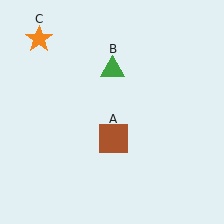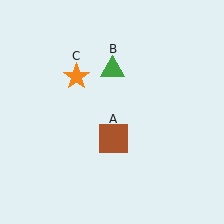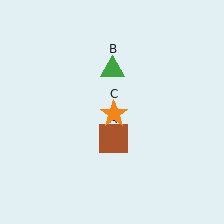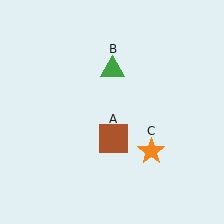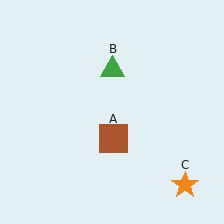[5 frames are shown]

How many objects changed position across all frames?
1 object changed position: orange star (object C).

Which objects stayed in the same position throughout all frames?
Brown square (object A) and green triangle (object B) remained stationary.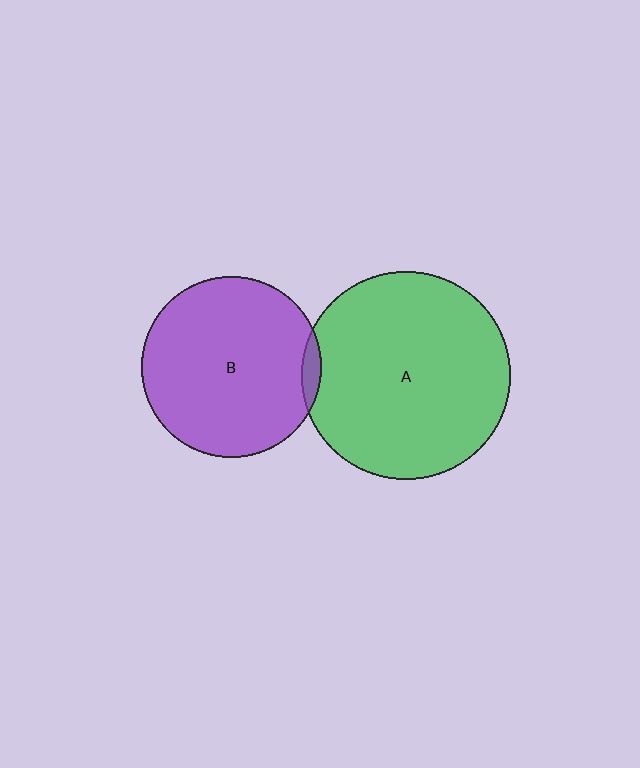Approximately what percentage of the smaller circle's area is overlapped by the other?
Approximately 5%.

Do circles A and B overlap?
Yes.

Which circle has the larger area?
Circle A (green).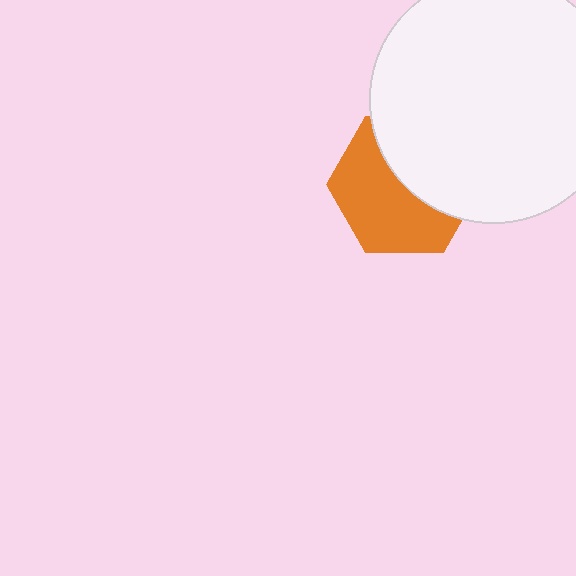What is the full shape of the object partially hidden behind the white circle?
The partially hidden object is an orange hexagon.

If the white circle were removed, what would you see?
You would see the complete orange hexagon.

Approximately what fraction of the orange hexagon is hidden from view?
Roughly 45% of the orange hexagon is hidden behind the white circle.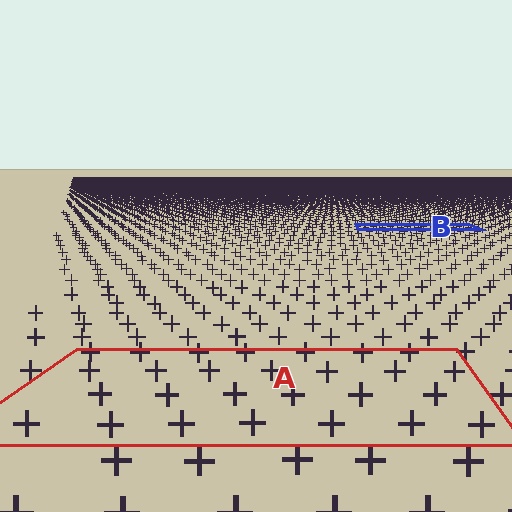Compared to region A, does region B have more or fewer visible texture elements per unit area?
Region B has more texture elements per unit area — they are packed more densely because it is farther away.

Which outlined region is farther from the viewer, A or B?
Region B is farther from the viewer — the texture elements inside it appear smaller and more densely packed.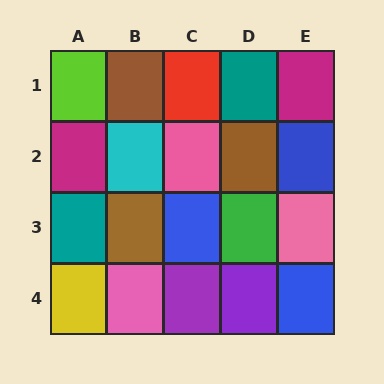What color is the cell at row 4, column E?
Blue.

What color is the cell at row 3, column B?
Brown.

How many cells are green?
1 cell is green.